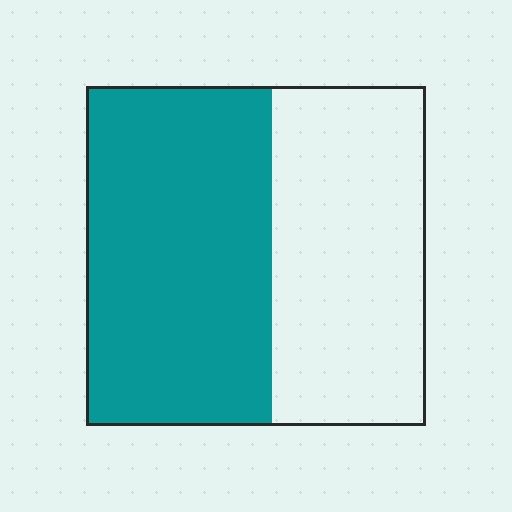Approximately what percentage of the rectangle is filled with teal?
Approximately 55%.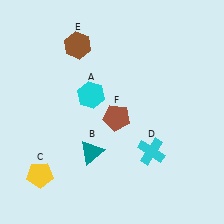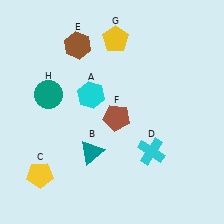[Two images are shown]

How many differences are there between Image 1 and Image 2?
There are 2 differences between the two images.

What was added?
A yellow pentagon (G), a teal circle (H) were added in Image 2.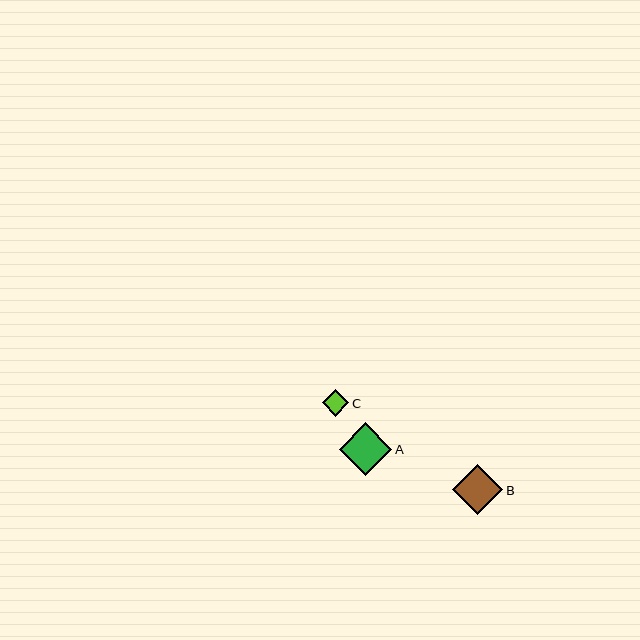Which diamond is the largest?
Diamond A is the largest with a size of approximately 52 pixels.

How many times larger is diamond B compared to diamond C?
Diamond B is approximately 1.9 times the size of diamond C.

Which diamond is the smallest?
Diamond C is the smallest with a size of approximately 26 pixels.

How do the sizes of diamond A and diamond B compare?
Diamond A and diamond B are approximately the same size.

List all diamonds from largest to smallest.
From largest to smallest: A, B, C.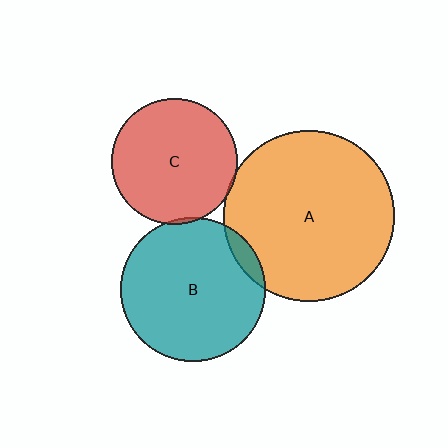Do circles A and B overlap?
Yes.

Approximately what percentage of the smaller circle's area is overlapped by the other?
Approximately 5%.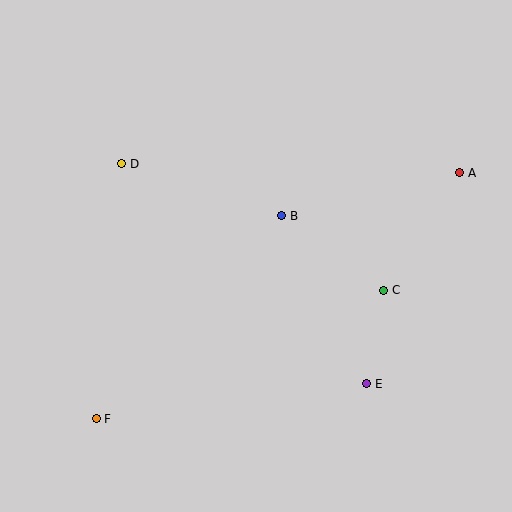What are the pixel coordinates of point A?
Point A is at (460, 173).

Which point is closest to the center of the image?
Point B at (282, 216) is closest to the center.